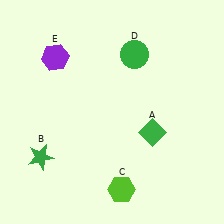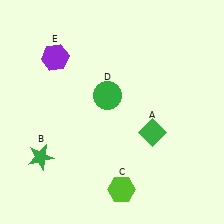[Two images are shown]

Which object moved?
The green circle (D) moved down.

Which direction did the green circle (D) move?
The green circle (D) moved down.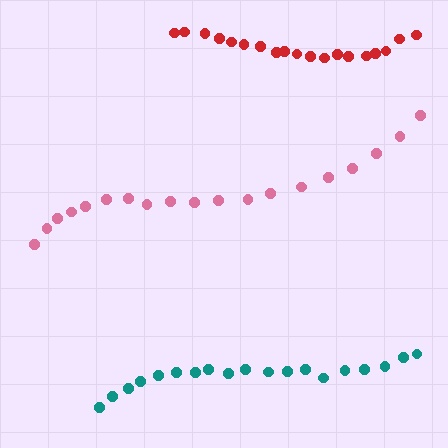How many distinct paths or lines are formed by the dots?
There are 3 distinct paths.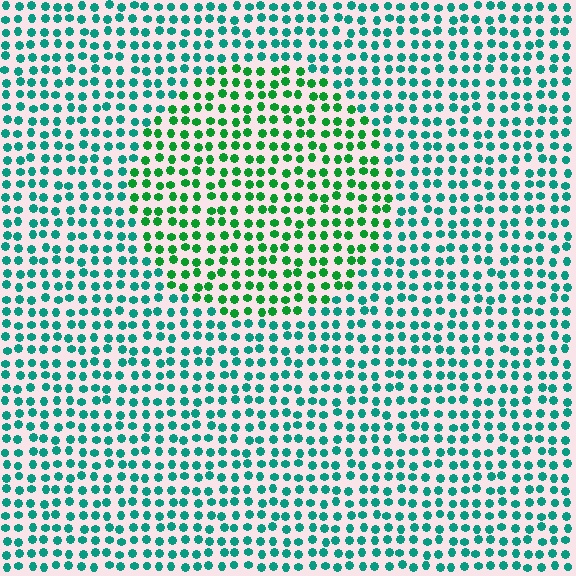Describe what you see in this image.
The image is filled with small teal elements in a uniform arrangement. A circle-shaped region is visible where the elements are tinted to a slightly different hue, forming a subtle color boundary.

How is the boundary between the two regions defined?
The boundary is defined purely by a slight shift in hue (about 36 degrees). Spacing, size, and orientation are identical on both sides.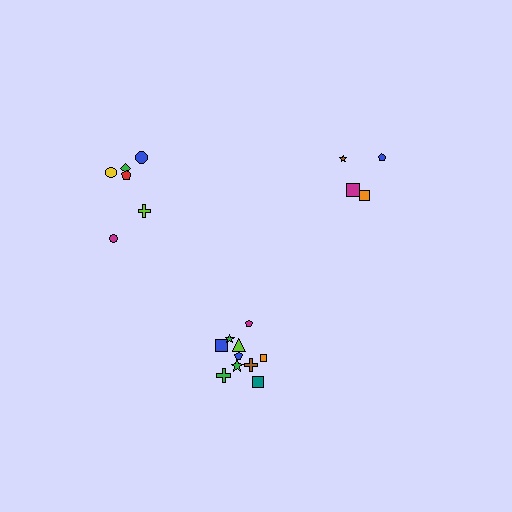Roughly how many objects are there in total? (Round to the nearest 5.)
Roughly 20 objects in total.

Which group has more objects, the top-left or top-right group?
The top-left group.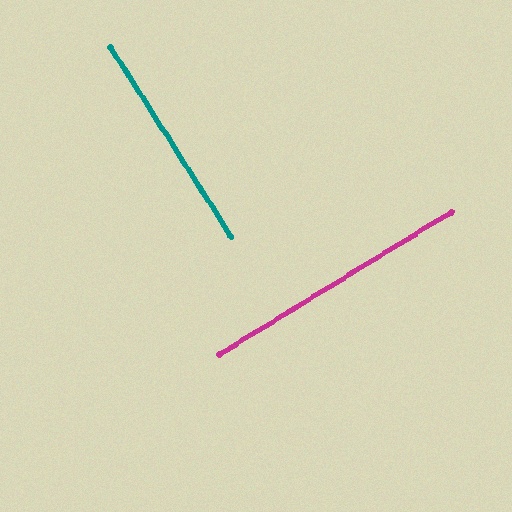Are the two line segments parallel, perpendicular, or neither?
Perpendicular — they meet at approximately 89°.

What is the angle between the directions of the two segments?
Approximately 89 degrees.